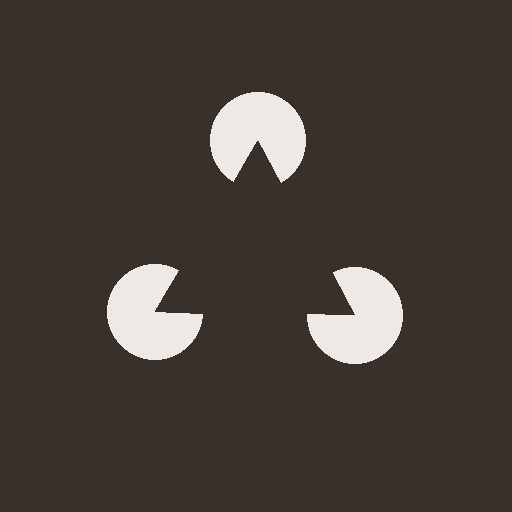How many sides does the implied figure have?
3 sides.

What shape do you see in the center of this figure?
An illusory triangle — its edges are inferred from the aligned wedge cuts in the pac-man discs, not physically drawn.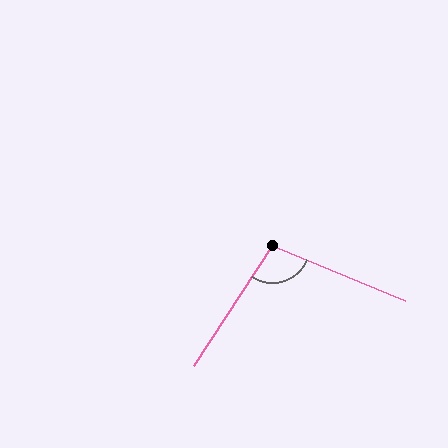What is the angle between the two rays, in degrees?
Approximately 101 degrees.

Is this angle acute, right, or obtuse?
It is obtuse.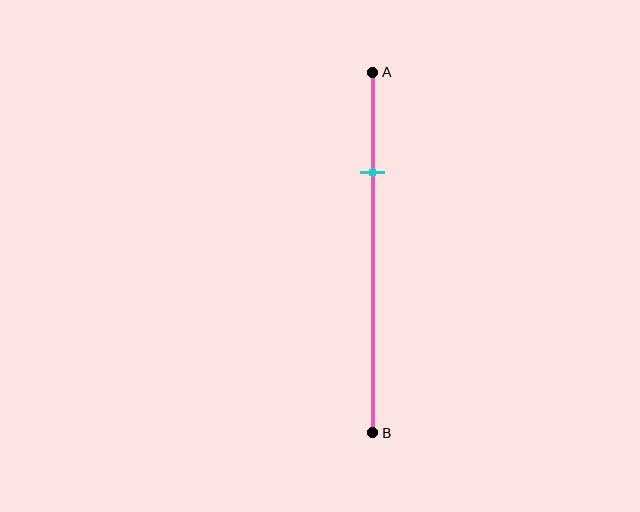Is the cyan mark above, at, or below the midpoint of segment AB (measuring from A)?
The cyan mark is above the midpoint of segment AB.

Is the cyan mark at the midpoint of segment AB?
No, the mark is at about 30% from A, not at the 50% midpoint.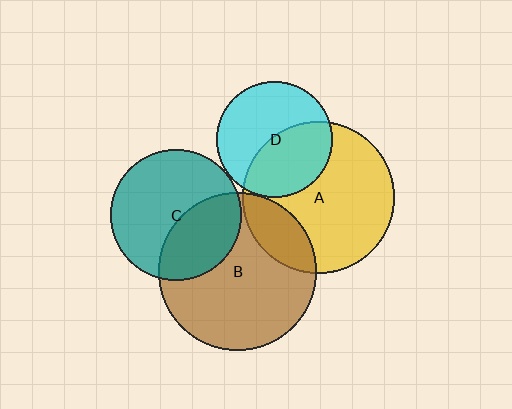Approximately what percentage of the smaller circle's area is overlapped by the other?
Approximately 5%.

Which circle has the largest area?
Circle B (brown).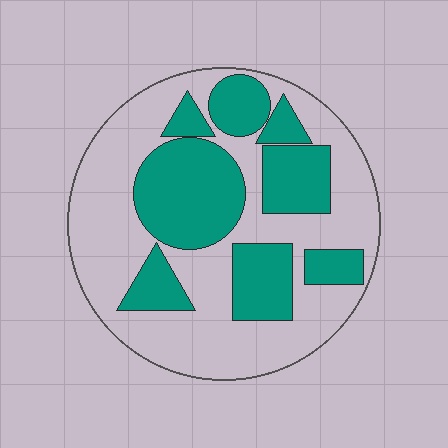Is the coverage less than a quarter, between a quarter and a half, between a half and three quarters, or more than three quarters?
Between a quarter and a half.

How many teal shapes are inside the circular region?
8.